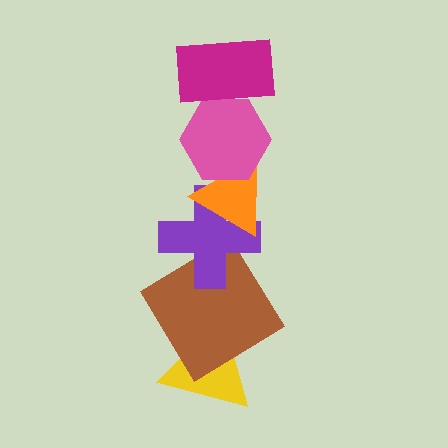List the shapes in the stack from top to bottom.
From top to bottom: the magenta rectangle, the pink hexagon, the orange triangle, the purple cross, the brown diamond, the yellow triangle.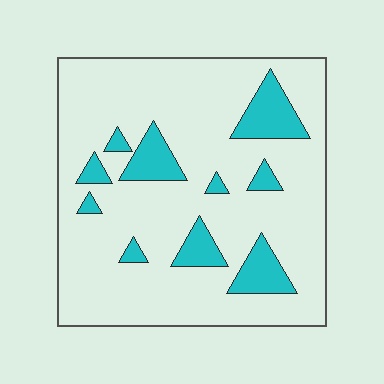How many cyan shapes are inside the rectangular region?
10.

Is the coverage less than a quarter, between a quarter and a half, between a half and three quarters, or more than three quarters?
Less than a quarter.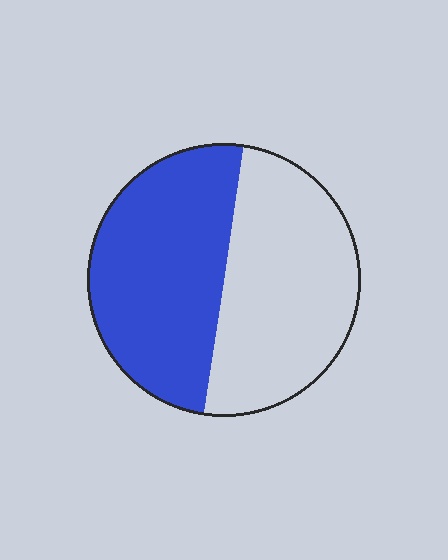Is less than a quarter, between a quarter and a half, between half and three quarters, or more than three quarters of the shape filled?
Between a quarter and a half.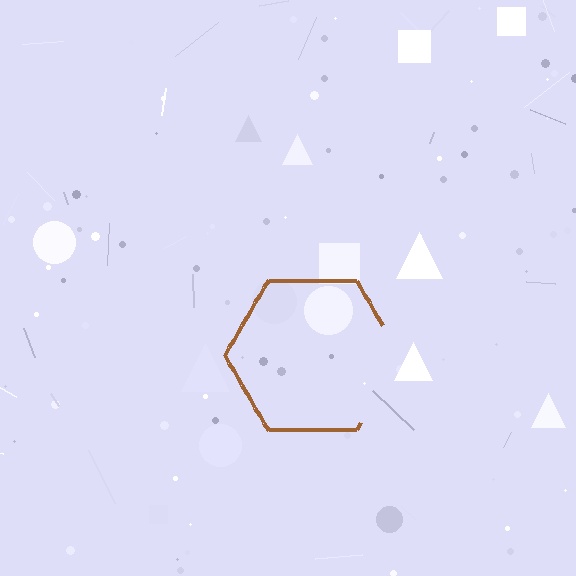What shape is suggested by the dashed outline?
The dashed outline suggests a hexagon.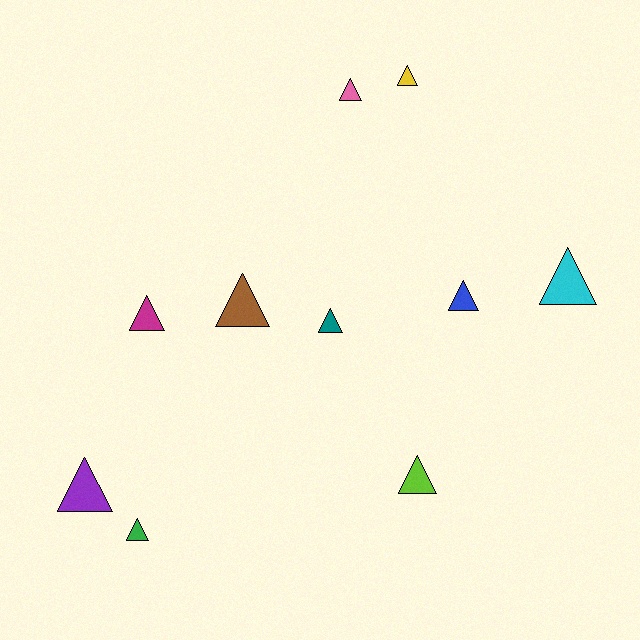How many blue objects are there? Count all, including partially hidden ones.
There is 1 blue object.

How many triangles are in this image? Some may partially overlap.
There are 10 triangles.